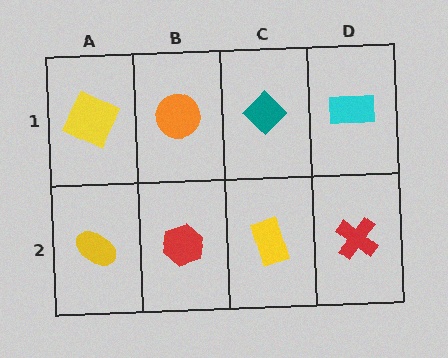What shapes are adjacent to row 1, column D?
A red cross (row 2, column D), a teal diamond (row 1, column C).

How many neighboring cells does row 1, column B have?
3.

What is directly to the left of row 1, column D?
A teal diamond.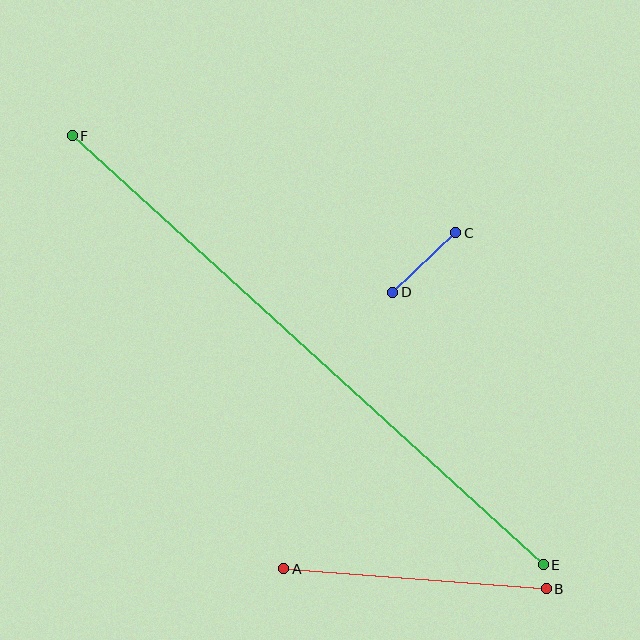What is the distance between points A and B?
The distance is approximately 263 pixels.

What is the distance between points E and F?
The distance is approximately 637 pixels.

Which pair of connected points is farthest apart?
Points E and F are farthest apart.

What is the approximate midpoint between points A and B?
The midpoint is at approximately (415, 579) pixels.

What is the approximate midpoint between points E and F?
The midpoint is at approximately (308, 350) pixels.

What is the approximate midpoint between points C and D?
The midpoint is at approximately (424, 263) pixels.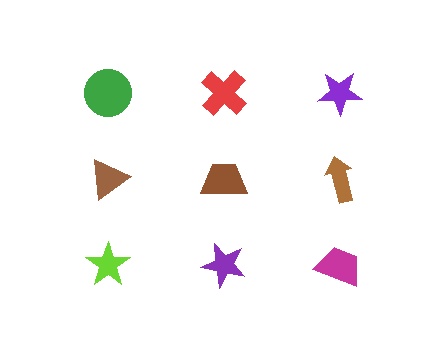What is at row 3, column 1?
A lime star.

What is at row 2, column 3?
A brown arrow.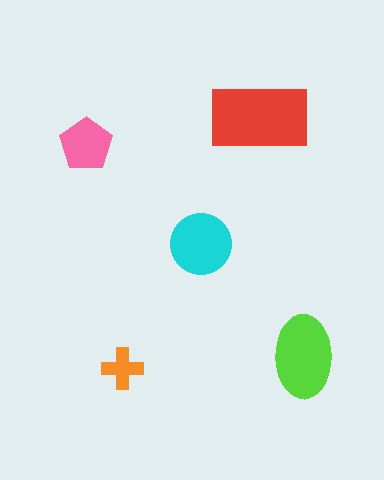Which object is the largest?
The red rectangle.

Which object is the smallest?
The orange cross.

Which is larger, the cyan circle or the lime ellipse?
The lime ellipse.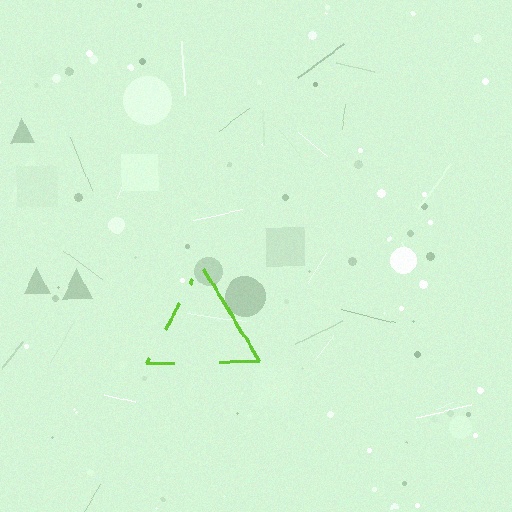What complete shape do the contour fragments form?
The contour fragments form a triangle.